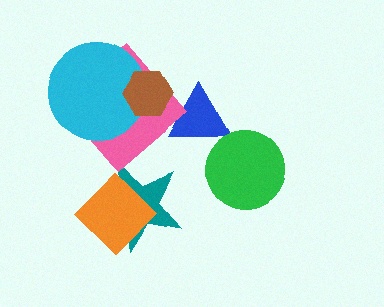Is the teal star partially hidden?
Yes, it is partially covered by another shape.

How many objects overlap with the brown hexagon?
2 objects overlap with the brown hexagon.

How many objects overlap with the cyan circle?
2 objects overlap with the cyan circle.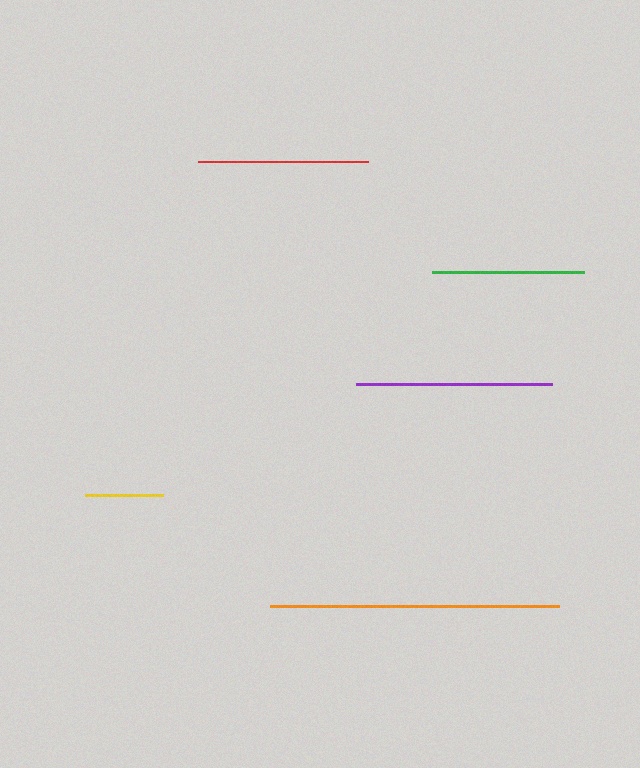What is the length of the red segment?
The red segment is approximately 170 pixels long.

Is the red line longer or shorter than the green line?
The red line is longer than the green line.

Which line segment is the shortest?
The yellow line is the shortest at approximately 78 pixels.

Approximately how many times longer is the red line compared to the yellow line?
The red line is approximately 2.2 times the length of the yellow line.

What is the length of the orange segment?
The orange segment is approximately 289 pixels long.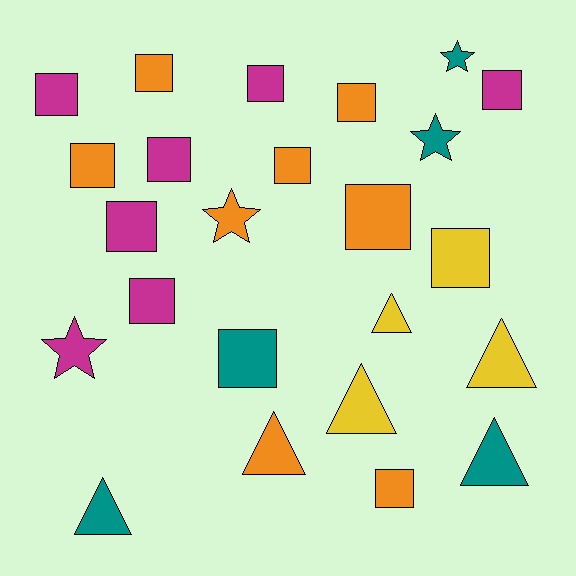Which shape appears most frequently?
Square, with 14 objects.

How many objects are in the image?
There are 24 objects.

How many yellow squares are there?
There is 1 yellow square.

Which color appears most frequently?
Orange, with 8 objects.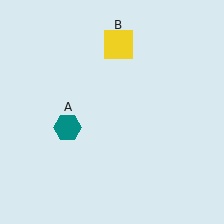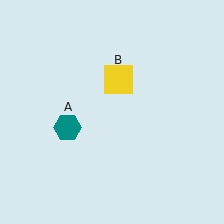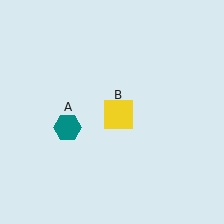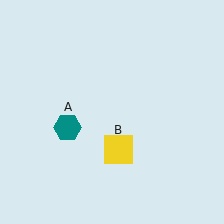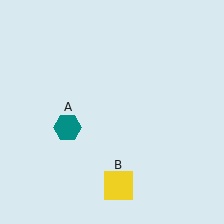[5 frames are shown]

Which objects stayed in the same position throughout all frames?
Teal hexagon (object A) remained stationary.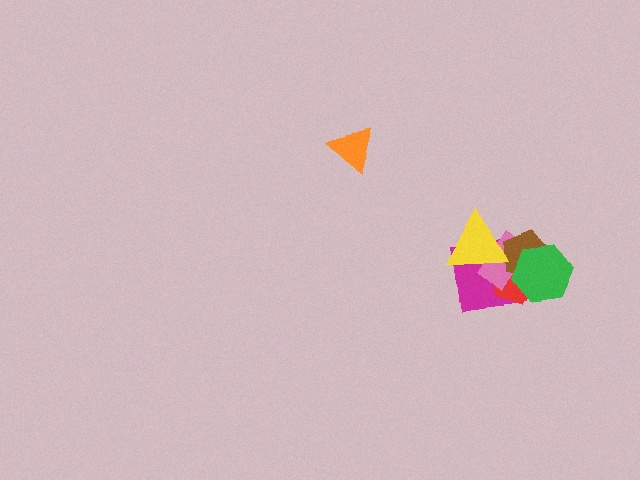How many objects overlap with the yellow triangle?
4 objects overlap with the yellow triangle.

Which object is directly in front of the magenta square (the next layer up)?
The red hexagon is directly in front of the magenta square.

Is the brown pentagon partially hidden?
Yes, it is partially covered by another shape.